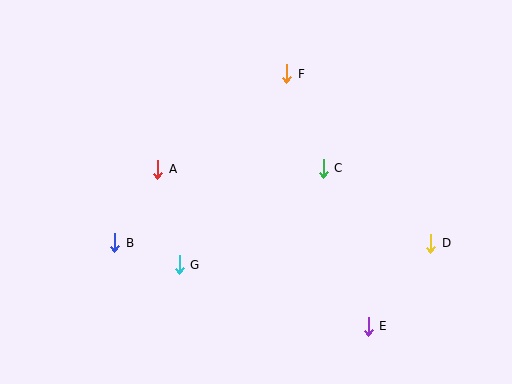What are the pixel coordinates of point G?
Point G is at (179, 265).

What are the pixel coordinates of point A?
Point A is at (158, 169).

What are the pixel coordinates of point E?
Point E is at (368, 326).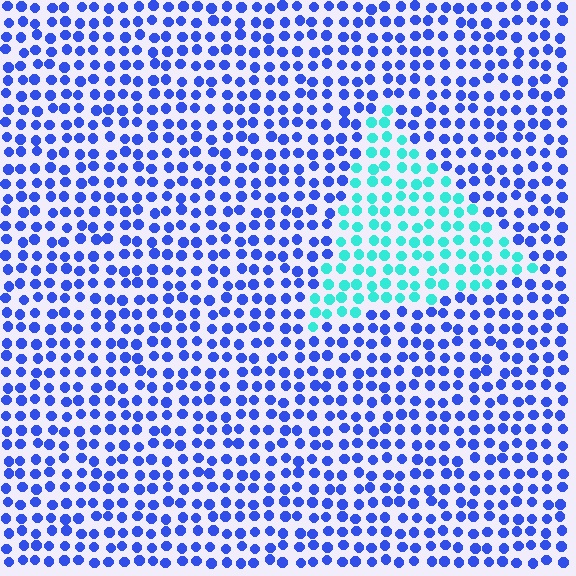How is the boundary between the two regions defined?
The boundary is defined purely by a slight shift in hue (about 57 degrees). Spacing, size, and orientation are identical on both sides.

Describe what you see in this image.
The image is filled with small blue elements in a uniform arrangement. A triangle-shaped region is visible where the elements are tinted to a slightly different hue, forming a subtle color boundary.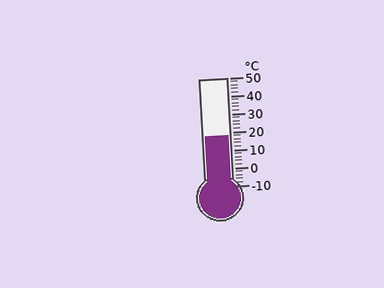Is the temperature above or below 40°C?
The temperature is below 40°C.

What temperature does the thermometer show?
The thermometer shows approximately 18°C.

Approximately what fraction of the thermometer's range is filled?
The thermometer is filled to approximately 45% of its range.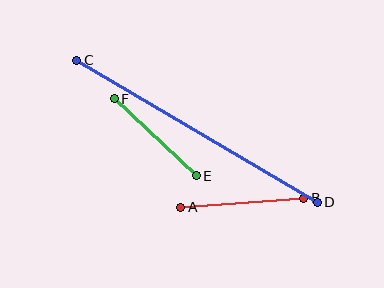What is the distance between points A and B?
The distance is approximately 124 pixels.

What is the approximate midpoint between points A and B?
The midpoint is at approximately (242, 203) pixels.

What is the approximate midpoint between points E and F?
The midpoint is at approximately (155, 137) pixels.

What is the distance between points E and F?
The distance is approximately 112 pixels.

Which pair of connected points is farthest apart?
Points C and D are farthest apart.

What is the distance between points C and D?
The distance is approximately 279 pixels.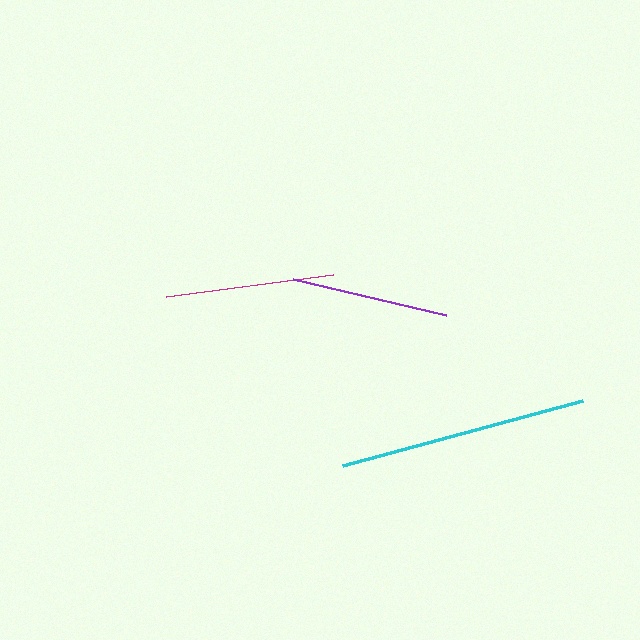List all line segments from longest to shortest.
From longest to shortest: cyan, magenta, purple.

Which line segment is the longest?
The cyan line is the longest at approximately 249 pixels.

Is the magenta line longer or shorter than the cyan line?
The cyan line is longer than the magenta line.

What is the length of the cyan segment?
The cyan segment is approximately 249 pixels long.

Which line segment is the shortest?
The purple line is the shortest at approximately 157 pixels.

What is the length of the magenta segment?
The magenta segment is approximately 169 pixels long.